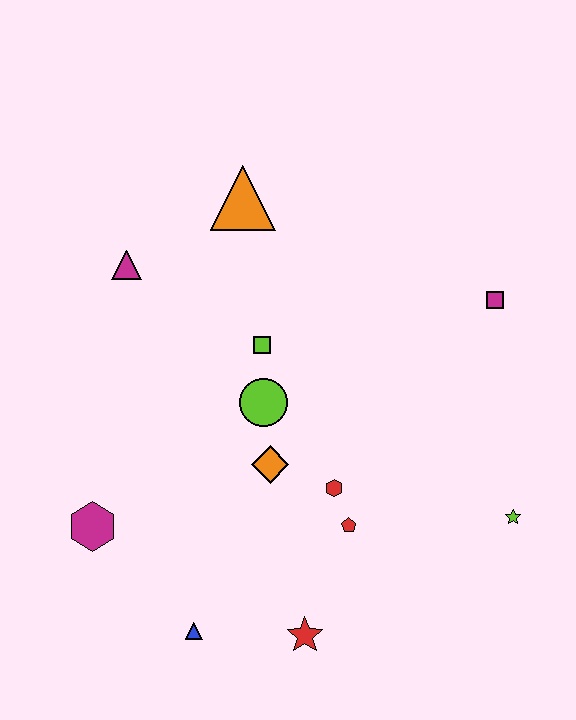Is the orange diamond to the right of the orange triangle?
Yes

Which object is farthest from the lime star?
The magenta triangle is farthest from the lime star.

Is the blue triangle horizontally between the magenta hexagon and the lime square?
Yes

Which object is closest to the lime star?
The red pentagon is closest to the lime star.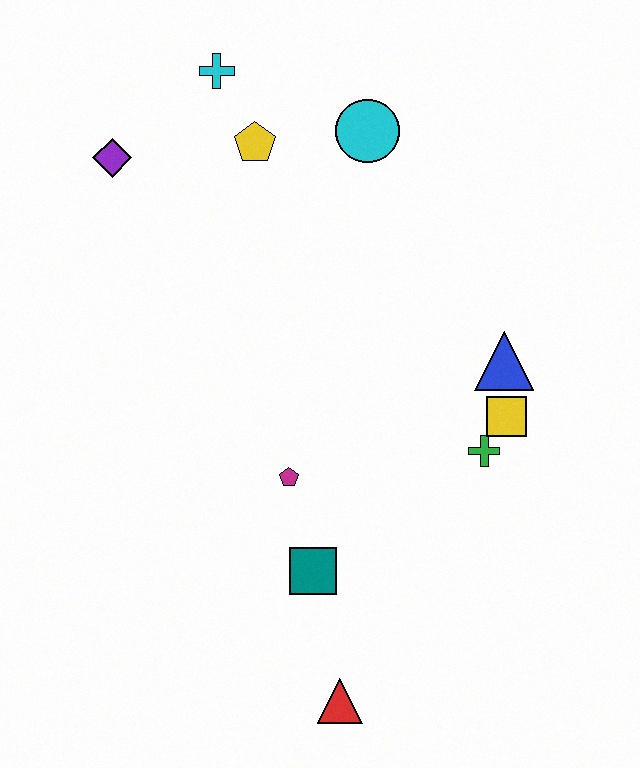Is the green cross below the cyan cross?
Yes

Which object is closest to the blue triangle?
The yellow square is closest to the blue triangle.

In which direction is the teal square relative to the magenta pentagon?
The teal square is below the magenta pentagon.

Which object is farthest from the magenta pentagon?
The cyan cross is farthest from the magenta pentagon.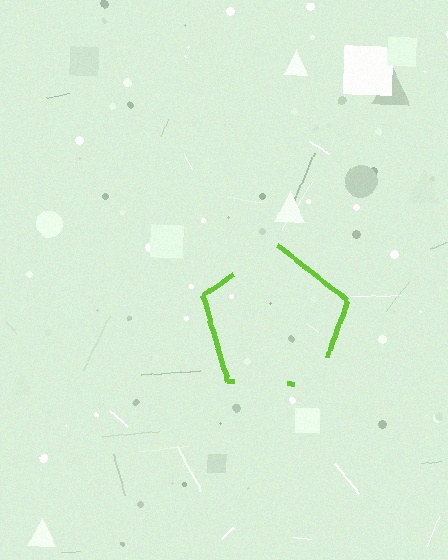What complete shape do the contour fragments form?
The contour fragments form a pentagon.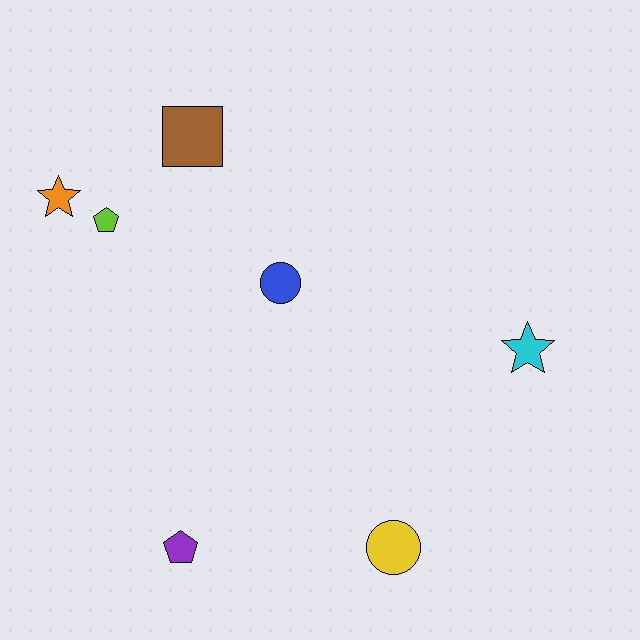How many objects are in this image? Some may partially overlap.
There are 7 objects.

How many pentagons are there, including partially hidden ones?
There are 2 pentagons.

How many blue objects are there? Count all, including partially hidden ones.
There is 1 blue object.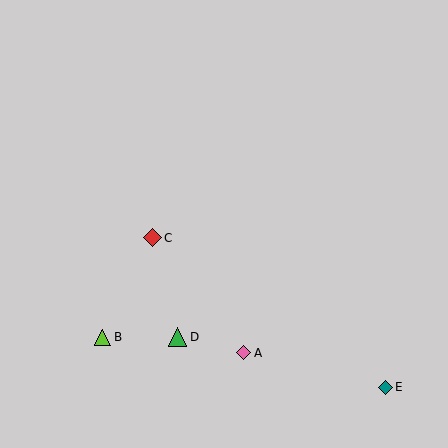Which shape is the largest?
The green triangle (labeled D) is the largest.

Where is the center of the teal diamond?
The center of the teal diamond is at (385, 387).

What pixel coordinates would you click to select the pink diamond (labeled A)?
Click at (244, 353) to select the pink diamond A.